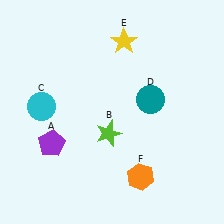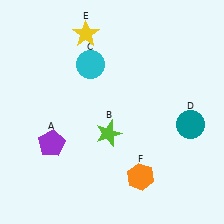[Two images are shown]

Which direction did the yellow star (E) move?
The yellow star (E) moved left.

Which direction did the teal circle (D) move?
The teal circle (D) moved right.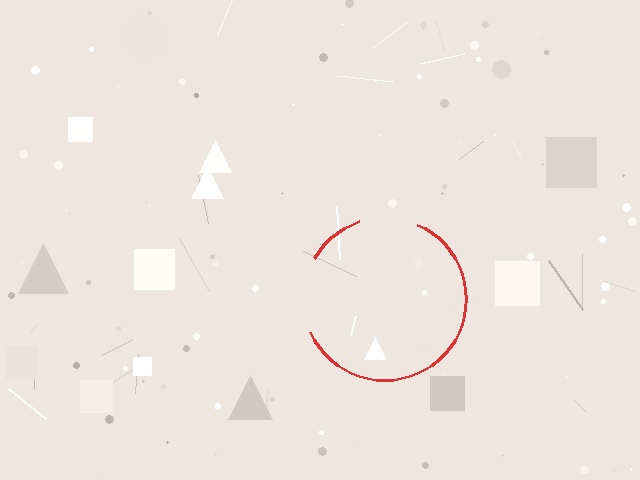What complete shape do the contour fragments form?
The contour fragments form a circle.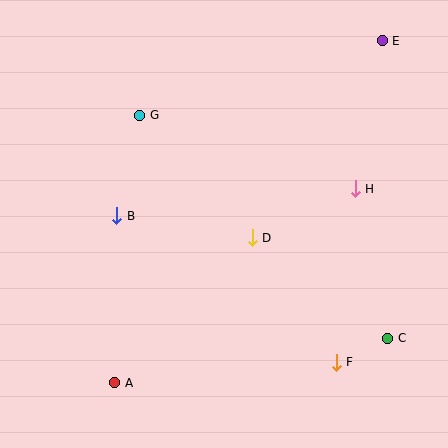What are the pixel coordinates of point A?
Point A is at (115, 383).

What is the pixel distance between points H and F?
The distance between H and F is 175 pixels.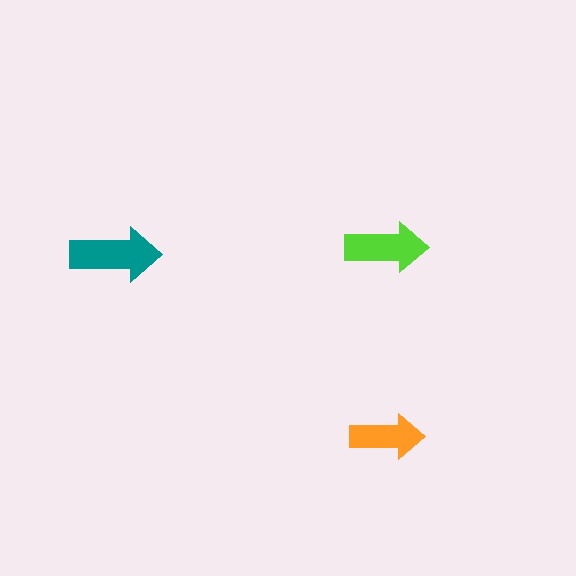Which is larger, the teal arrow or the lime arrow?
The teal one.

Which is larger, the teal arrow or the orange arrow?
The teal one.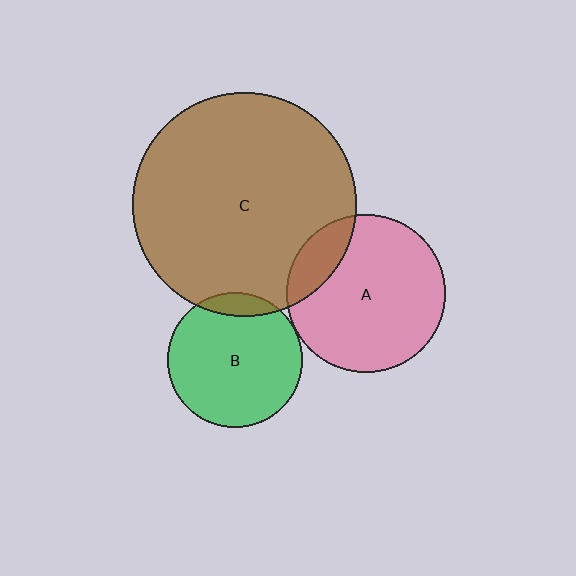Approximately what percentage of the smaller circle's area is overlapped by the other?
Approximately 15%.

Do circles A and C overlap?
Yes.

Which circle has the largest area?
Circle C (brown).